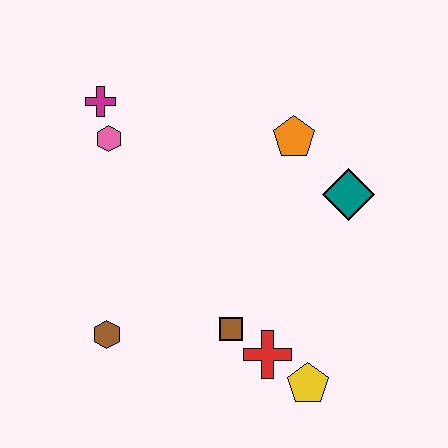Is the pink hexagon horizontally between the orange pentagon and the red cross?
No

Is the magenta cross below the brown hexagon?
No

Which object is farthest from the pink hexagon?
The yellow pentagon is farthest from the pink hexagon.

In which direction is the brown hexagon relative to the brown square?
The brown hexagon is to the left of the brown square.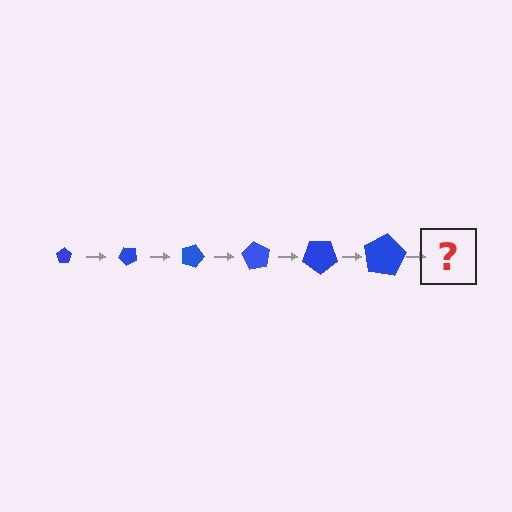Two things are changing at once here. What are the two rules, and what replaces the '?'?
The two rules are that the pentagon grows larger each step and it rotates 45 degrees each step. The '?' should be a pentagon, larger than the previous one and rotated 270 degrees from the start.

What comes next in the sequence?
The next element should be a pentagon, larger than the previous one and rotated 270 degrees from the start.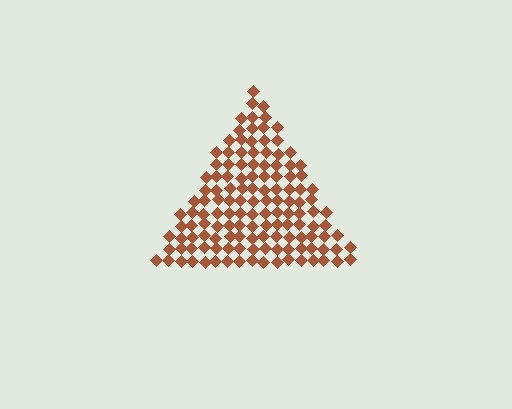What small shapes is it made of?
It is made of small diamonds.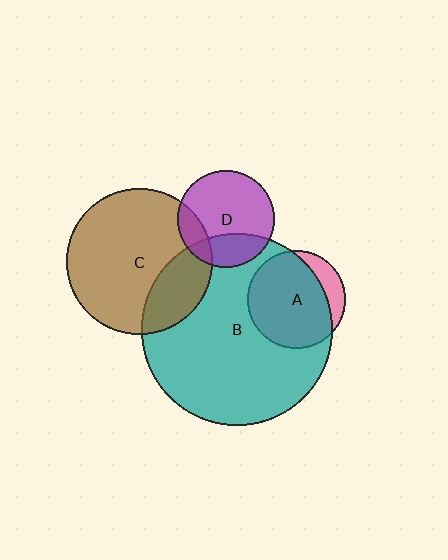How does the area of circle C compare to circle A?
Approximately 2.3 times.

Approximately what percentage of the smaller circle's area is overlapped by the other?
Approximately 80%.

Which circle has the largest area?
Circle B (teal).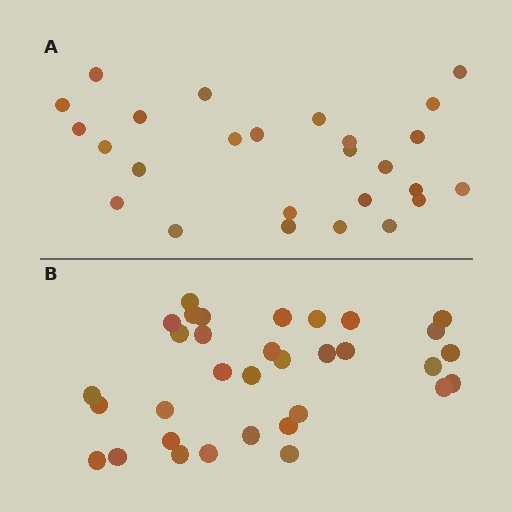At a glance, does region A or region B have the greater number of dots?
Region B (the bottom region) has more dots.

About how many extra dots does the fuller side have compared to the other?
Region B has roughly 8 or so more dots than region A.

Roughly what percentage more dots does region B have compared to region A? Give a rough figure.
About 25% more.